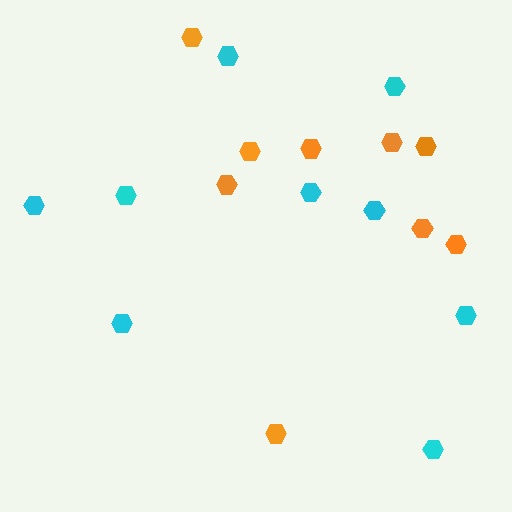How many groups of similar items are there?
There are 2 groups: one group of cyan hexagons (9) and one group of orange hexagons (9).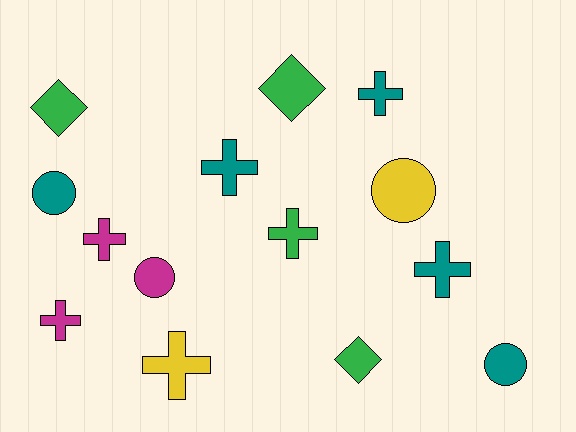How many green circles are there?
There are no green circles.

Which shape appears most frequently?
Cross, with 7 objects.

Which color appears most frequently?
Teal, with 5 objects.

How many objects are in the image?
There are 14 objects.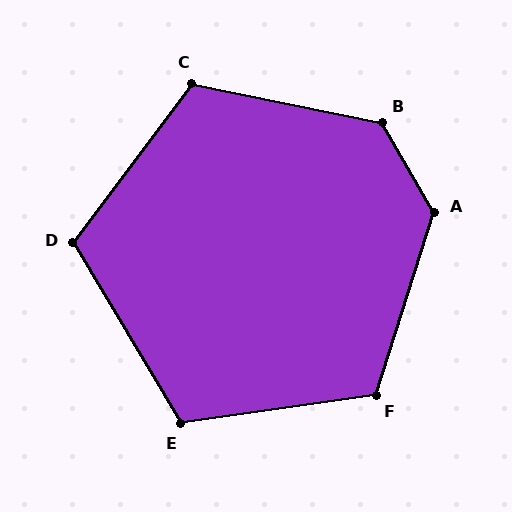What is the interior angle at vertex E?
Approximately 113 degrees (obtuse).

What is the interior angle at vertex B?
Approximately 132 degrees (obtuse).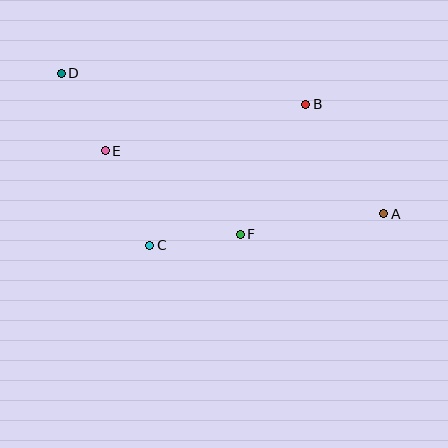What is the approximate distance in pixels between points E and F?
The distance between E and F is approximately 159 pixels.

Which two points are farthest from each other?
Points A and D are farthest from each other.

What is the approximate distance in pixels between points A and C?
The distance between A and C is approximately 236 pixels.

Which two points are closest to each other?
Points D and E are closest to each other.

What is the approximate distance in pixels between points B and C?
The distance between B and C is approximately 210 pixels.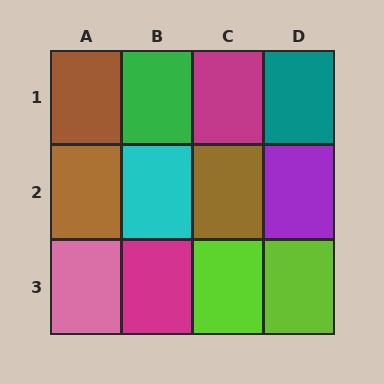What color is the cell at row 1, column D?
Teal.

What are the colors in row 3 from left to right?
Pink, magenta, lime, lime.